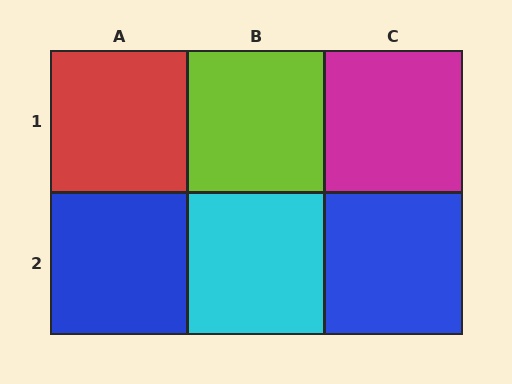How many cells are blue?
2 cells are blue.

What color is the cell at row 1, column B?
Lime.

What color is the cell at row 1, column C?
Magenta.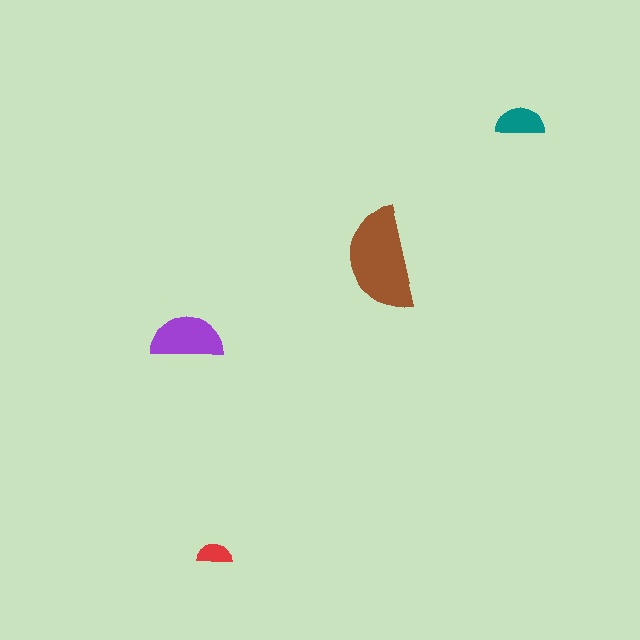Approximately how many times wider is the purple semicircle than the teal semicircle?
About 1.5 times wider.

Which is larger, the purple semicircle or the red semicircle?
The purple one.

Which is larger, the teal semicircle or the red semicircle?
The teal one.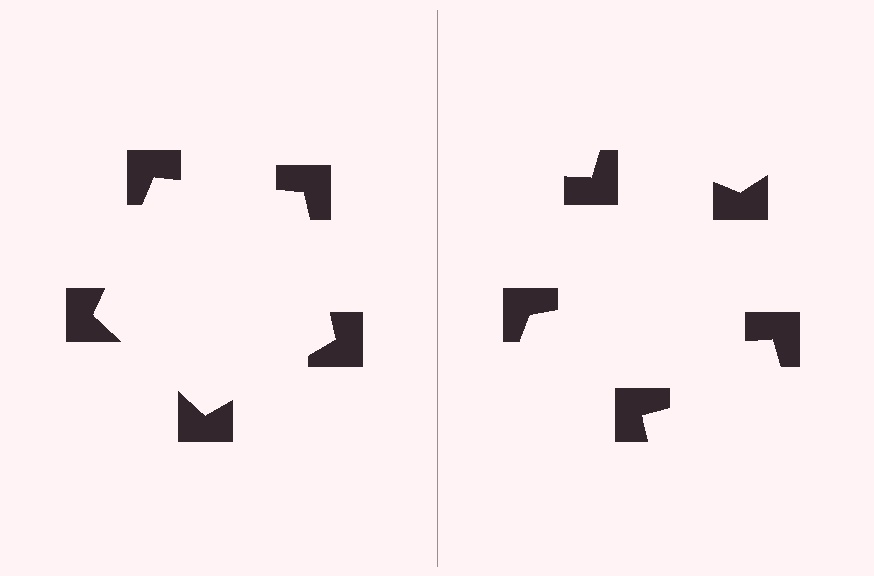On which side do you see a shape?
An illusory pentagon appears on the left side. On the right side the wedge cuts are rotated, so no coherent shape forms.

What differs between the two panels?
The notched squares are positioned identically on both sides; only the wedge orientations differ. On the left they align to a pentagon; on the right they are misaligned.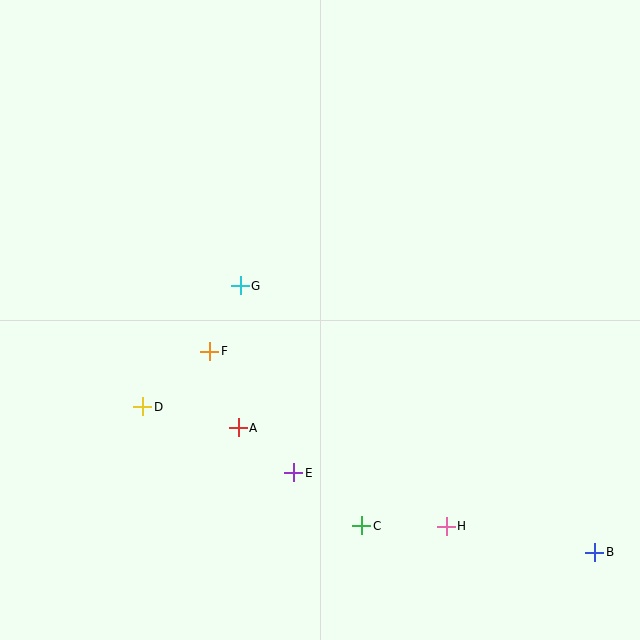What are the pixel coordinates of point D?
Point D is at (143, 407).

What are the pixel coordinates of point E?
Point E is at (294, 473).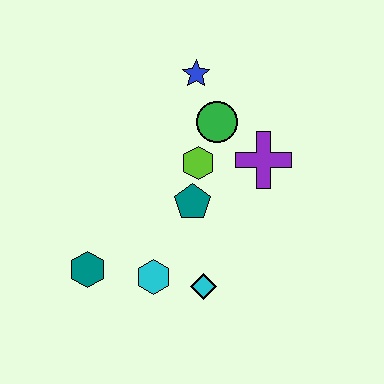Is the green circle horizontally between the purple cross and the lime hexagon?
Yes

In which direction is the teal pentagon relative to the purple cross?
The teal pentagon is to the left of the purple cross.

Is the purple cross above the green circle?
No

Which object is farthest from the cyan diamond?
The blue star is farthest from the cyan diamond.